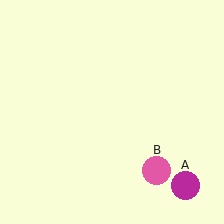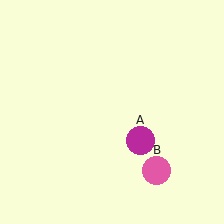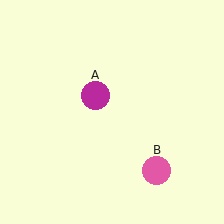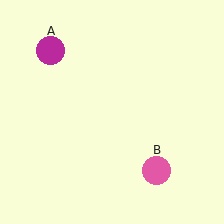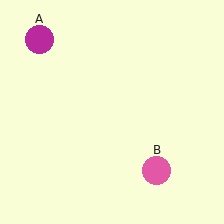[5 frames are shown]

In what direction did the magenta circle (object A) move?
The magenta circle (object A) moved up and to the left.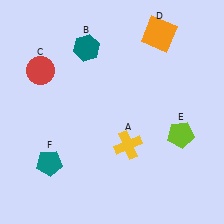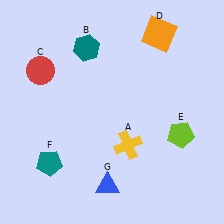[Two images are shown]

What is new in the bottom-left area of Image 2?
A blue triangle (G) was added in the bottom-left area of Image 2.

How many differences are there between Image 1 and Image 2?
There is 1 difference between the two images.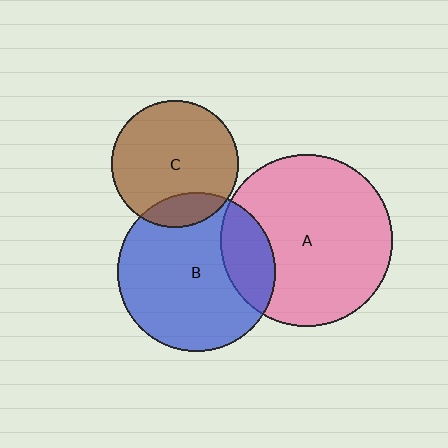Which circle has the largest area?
Circle A (pink).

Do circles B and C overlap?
Yes.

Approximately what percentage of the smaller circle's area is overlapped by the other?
Approximately 15%.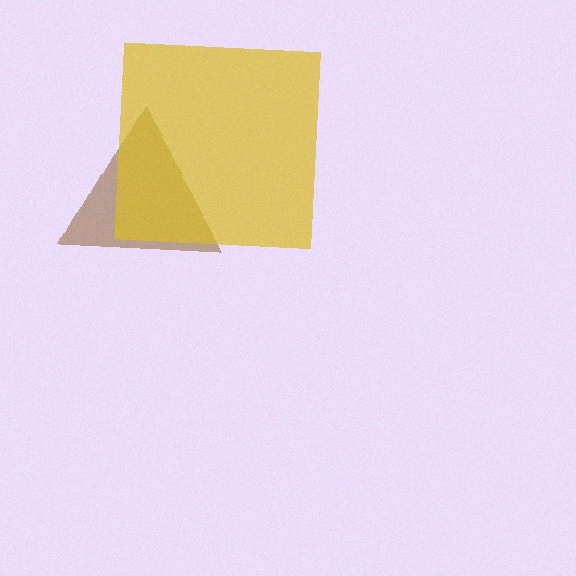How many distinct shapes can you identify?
There are 2 distinct shapes: a brown triangle, a yellow square.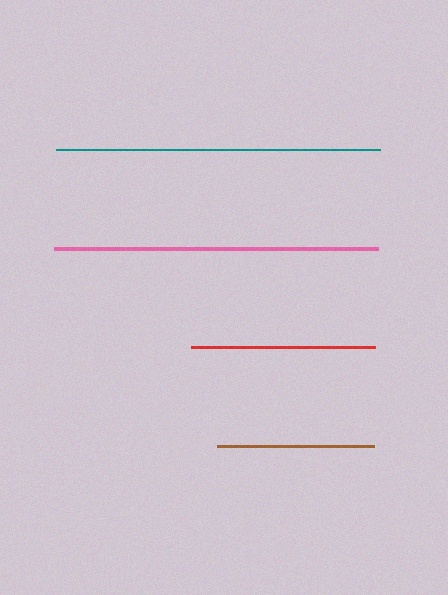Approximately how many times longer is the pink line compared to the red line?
The pink line is approximately 1.8 times the length of the red line.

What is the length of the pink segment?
The pink segment is approximately 324 pixels long.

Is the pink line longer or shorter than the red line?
The pink line is longer than the red line.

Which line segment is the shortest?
The brown line is the shortest at approximately 157 pixels.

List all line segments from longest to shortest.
From longest to shortest: pink, teal, red, brown.